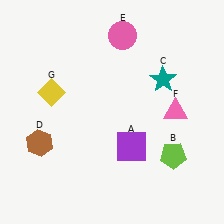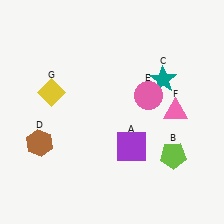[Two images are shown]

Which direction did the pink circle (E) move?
The pink circle (E) moved down.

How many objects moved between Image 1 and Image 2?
1 object moved between the two images.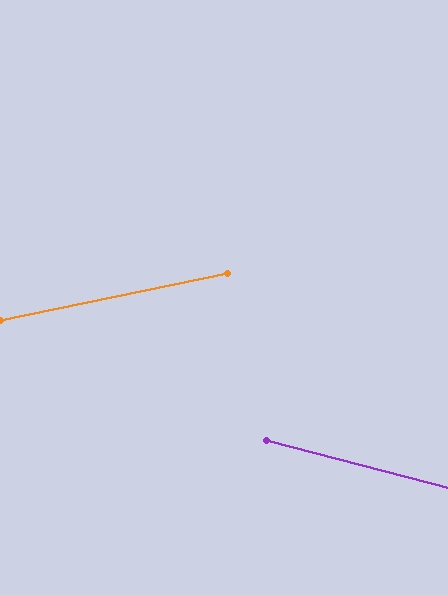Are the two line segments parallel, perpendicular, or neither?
Neither parallel nor perpendicular — they differ by about 26°.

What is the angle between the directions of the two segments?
Approximately 26 degrees.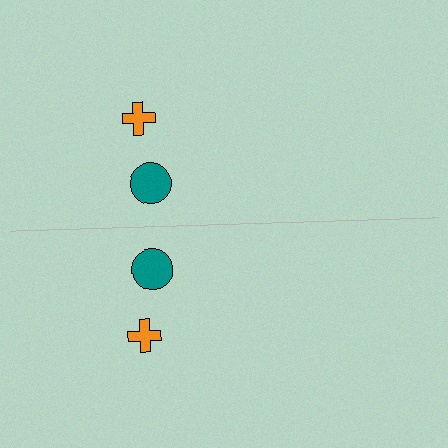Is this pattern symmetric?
Yes, this pattern has bilateral (reflection) symmetry.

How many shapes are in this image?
There are 4 shapes in this image.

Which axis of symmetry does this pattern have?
The pattern has a horizontal axis of symmetry running through the center of the image.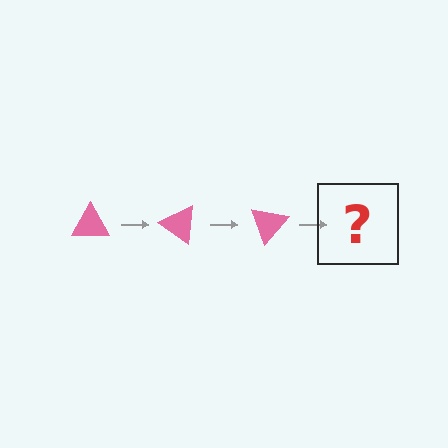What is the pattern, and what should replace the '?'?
The pattern is that the triangle rotates 35 degrees each step. The '?' should be a pink triangle rotated 105 degrees.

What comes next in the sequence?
The next element should be a pink triangle rotated 105 degrees.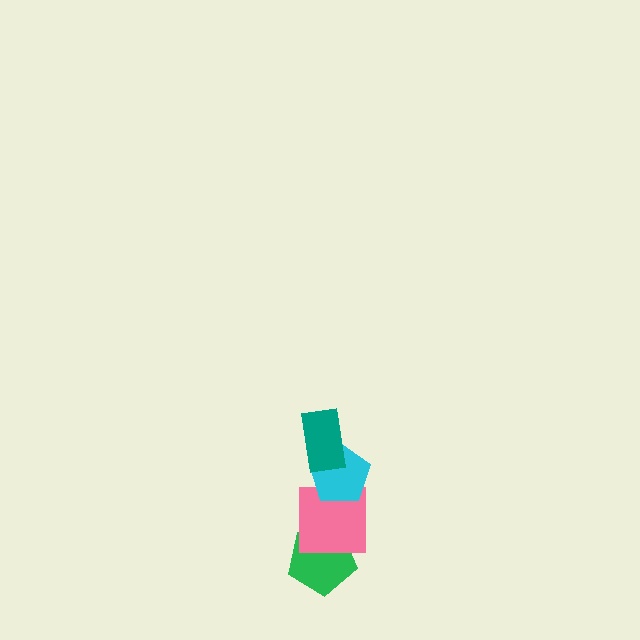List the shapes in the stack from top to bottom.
From top to bottom: the teal rectangle, the cyan pentagon, the pink square, the green pentagon.